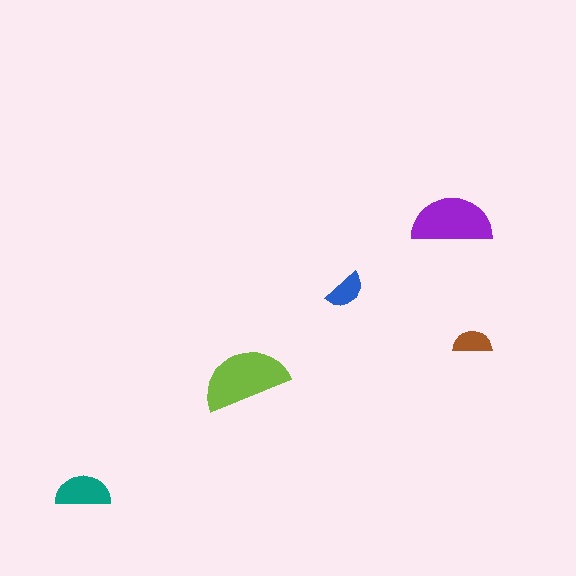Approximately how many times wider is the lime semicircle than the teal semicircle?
About 1.5 times wider.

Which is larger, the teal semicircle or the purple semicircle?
The purple one.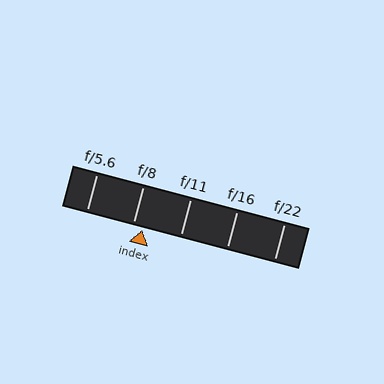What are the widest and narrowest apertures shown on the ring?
The widest aperture shown is f/5.6 and the narrowest is f/22.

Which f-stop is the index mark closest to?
The index mark is closest to f/8.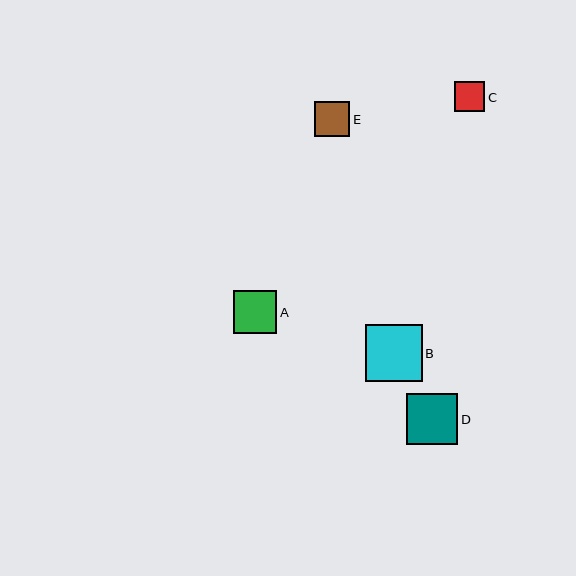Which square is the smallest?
Square C is the smallest with a size of approximately 30 pixels.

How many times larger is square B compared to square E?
Square B is approximately 1.6 times the size of square E.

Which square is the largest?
Square B is the largest with a size of approximately 57 pixels.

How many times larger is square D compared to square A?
Square D is approximately 1.2 times the size of square A.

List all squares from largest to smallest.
From largest to smallest: B, D, A, E, C.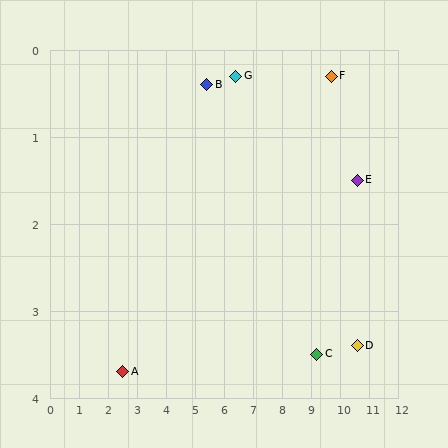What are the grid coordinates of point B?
Point B is at approximately (5.4, 0.4).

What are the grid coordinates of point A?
Point A is at approximately (2.5, 3.7).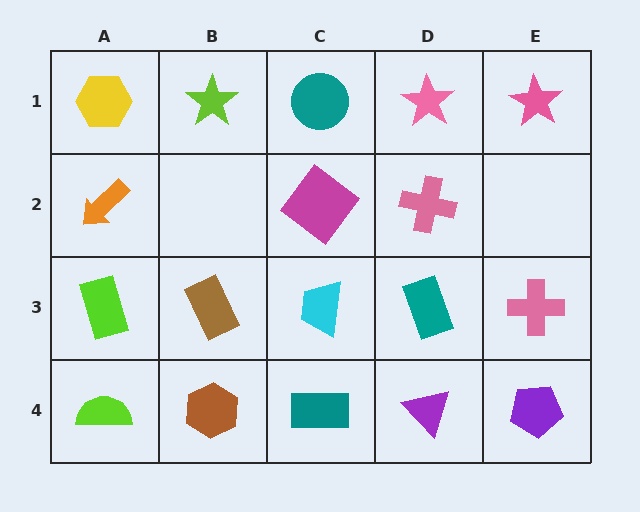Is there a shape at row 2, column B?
No, that cell is empty.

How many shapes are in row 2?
3 shapes.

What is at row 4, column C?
A teal rectangle.